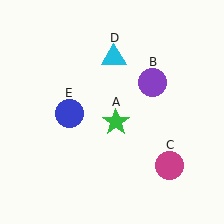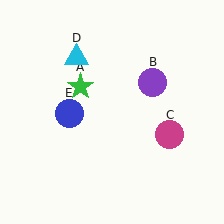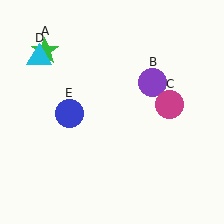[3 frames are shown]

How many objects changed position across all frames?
3 objects changed position: green star (object A), magenta circle (object C), cyan triangle (object D).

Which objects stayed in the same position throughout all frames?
Purple circle (object B) and blue circle (object E) remained stationary.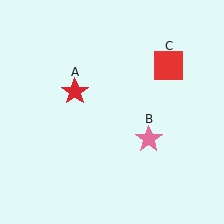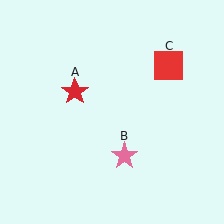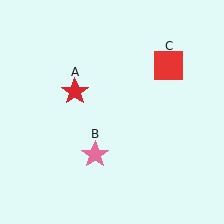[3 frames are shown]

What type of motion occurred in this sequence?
The pink star (object B) rotated clockwise around the center of the scene.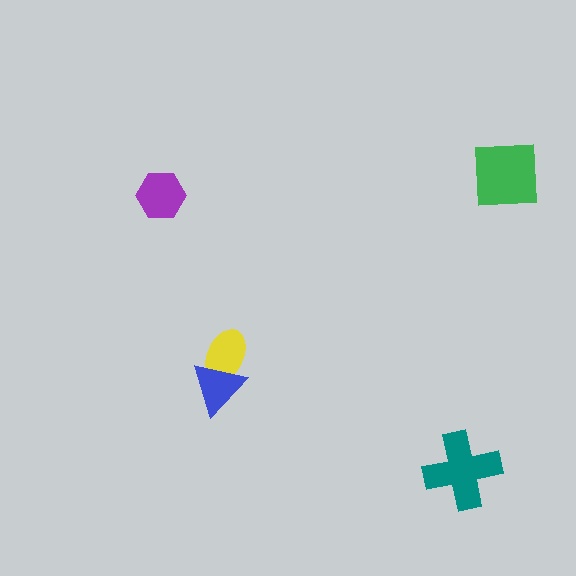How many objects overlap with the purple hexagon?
0 objects overlap with the purple hexagon.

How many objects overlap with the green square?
0 objects overlap with the green square.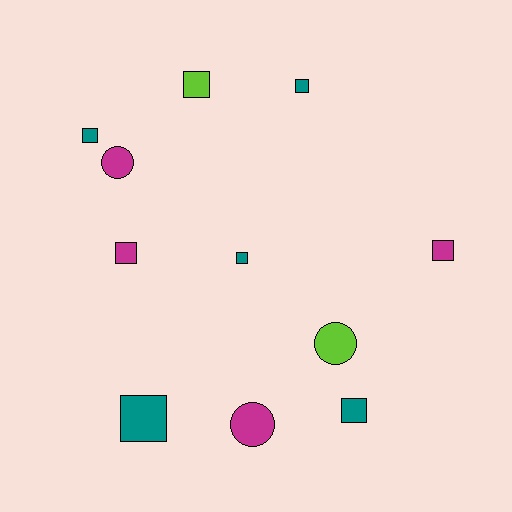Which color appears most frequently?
Teal, with 5 objects.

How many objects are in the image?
There are 11 objects.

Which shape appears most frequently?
Square, with 8 objects.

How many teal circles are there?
There are no teal circles.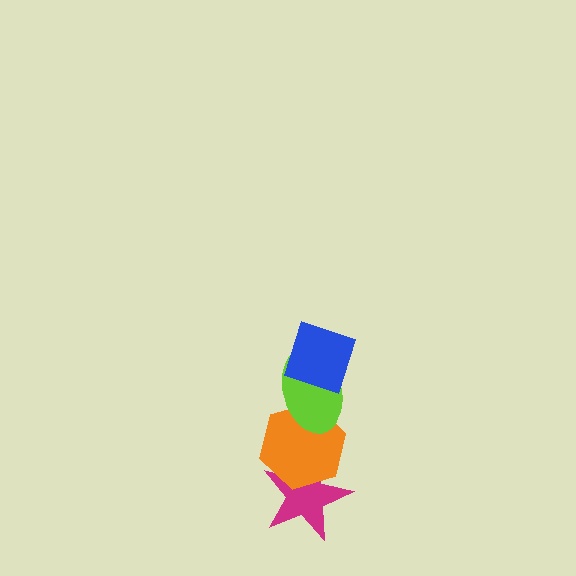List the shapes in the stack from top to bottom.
From top to bottom: the blue diamond, the lime ellipse, the orange hexagon, the magenta star.